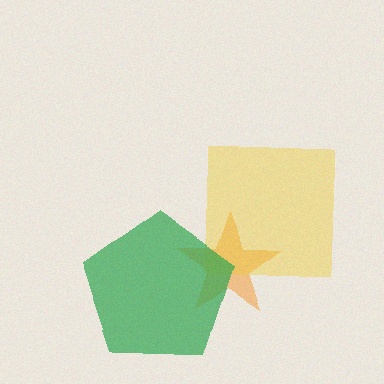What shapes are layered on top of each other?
The layered shapes are: an orange star, a yellow square, a green pentagon.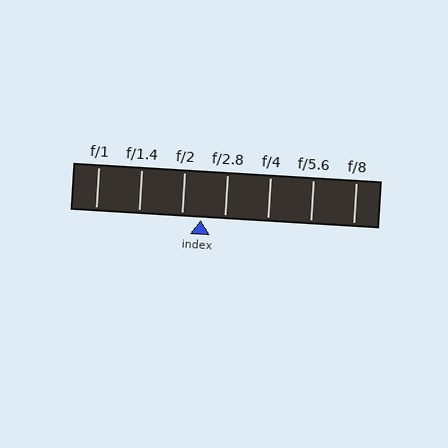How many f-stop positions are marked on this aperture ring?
There are 7 f-stop positions marked.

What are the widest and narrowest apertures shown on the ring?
The widest aperture shown is f/1 and the narrowest is f/8.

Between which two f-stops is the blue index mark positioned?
The index mark is between f/2 and f/2.8.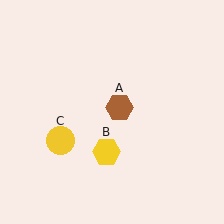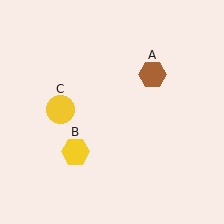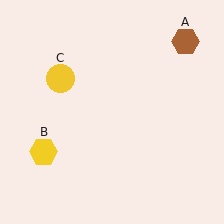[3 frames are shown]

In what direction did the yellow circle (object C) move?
The yellow circle (object C) moved up.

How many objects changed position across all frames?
3 objects changed position: brown hexagon (object A), yellow hexagon (object B), yellow circle (object C).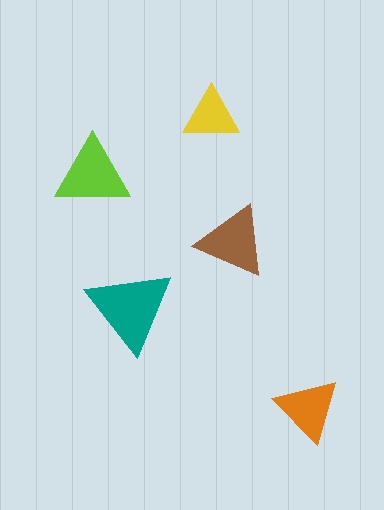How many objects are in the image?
There are 5 objects in the image.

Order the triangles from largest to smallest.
the teal one, the lime one, the brown one, the orange one, the yellow one.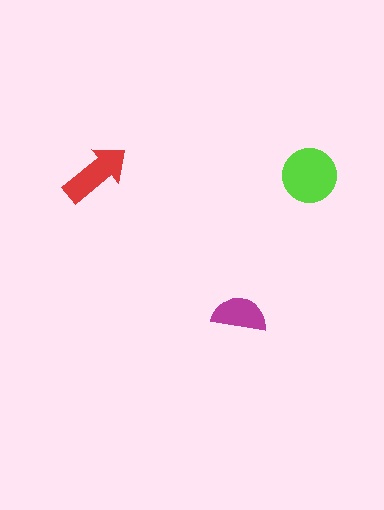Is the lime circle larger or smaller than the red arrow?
Larger.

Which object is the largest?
The lime circle.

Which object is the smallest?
The magenta semicircle.